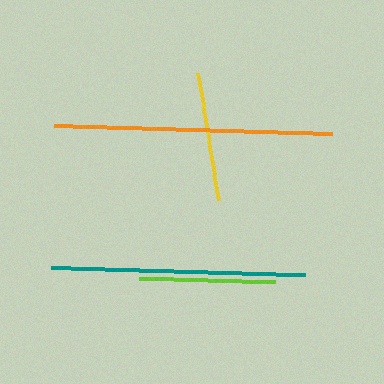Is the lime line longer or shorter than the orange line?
The orange line is longer than the lime line.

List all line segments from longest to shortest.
From longest to shortest: orange, teal, lime, yellow.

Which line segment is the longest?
The orange line is the longest at approximately 278 pixels.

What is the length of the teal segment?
The teal segment is approximately 254 pixels long.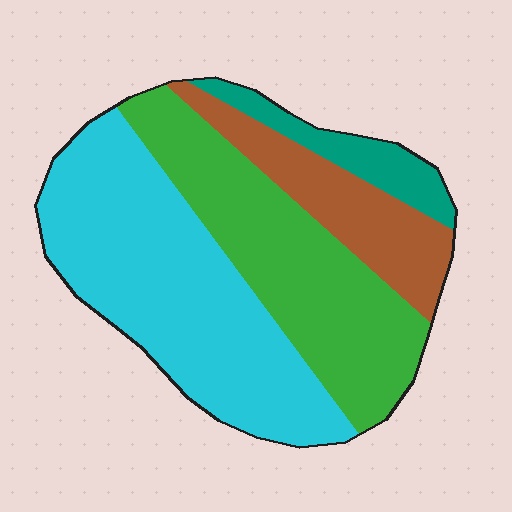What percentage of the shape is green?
Green takes up about one third (1/3) of the shape.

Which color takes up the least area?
Teal, at roughly 10%.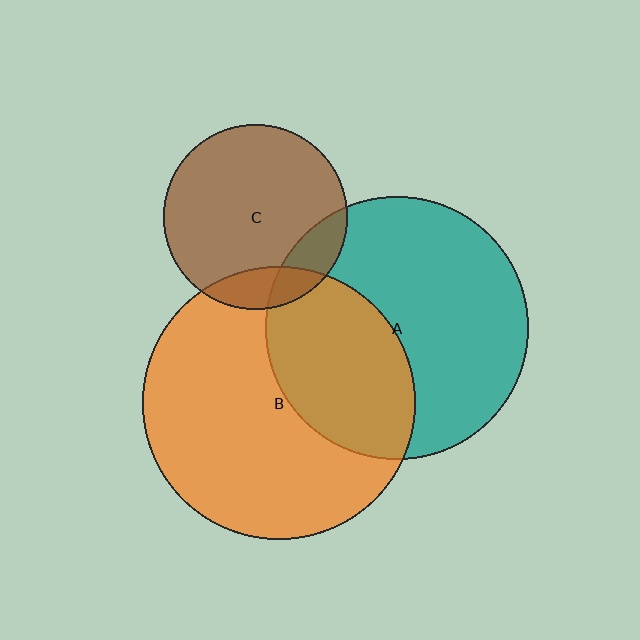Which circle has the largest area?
Circle B (orange).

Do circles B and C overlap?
Yes.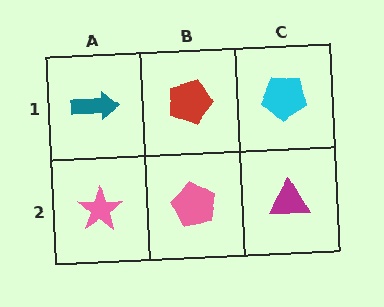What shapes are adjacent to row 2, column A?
A teal arrow (row 1, column A), a pink pentagon (row 2, column B).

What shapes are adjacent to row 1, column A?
A pink star (row 2, column A), a red pentagon (row 1, column B).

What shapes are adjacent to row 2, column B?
A red pentagon (row 1, column B), a pink star (row 2, column A), a magenta triangle (row 2, column C).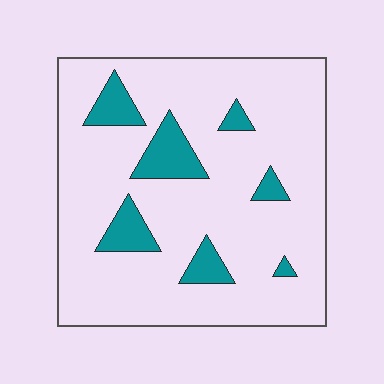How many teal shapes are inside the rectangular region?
7.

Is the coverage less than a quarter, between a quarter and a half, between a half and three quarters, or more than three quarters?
Less than a quarter.